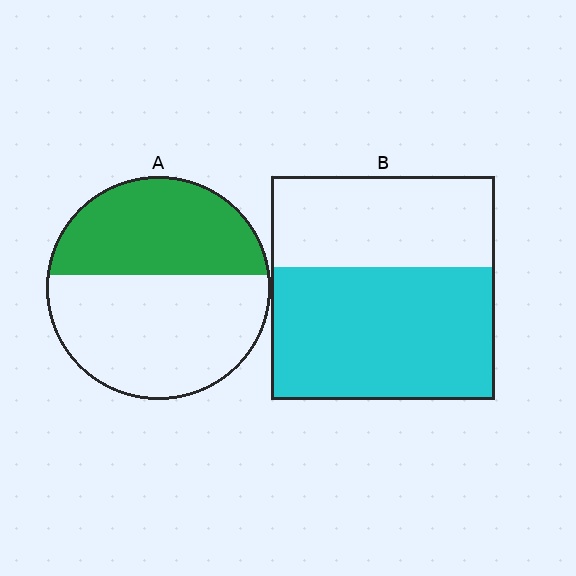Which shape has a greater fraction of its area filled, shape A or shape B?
Shape B.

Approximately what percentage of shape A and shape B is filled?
A is approximately 45% and B is approximately 60%.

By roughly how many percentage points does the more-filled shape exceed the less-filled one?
By roughly 15 percentage points (B over A).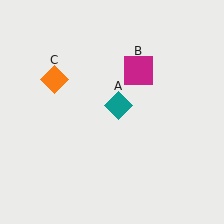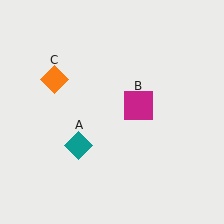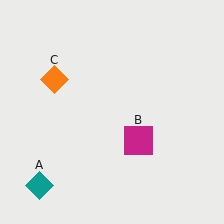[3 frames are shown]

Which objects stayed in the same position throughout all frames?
Orange diamond (object C) remained stationary.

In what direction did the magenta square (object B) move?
The magenta square (object B) moved down.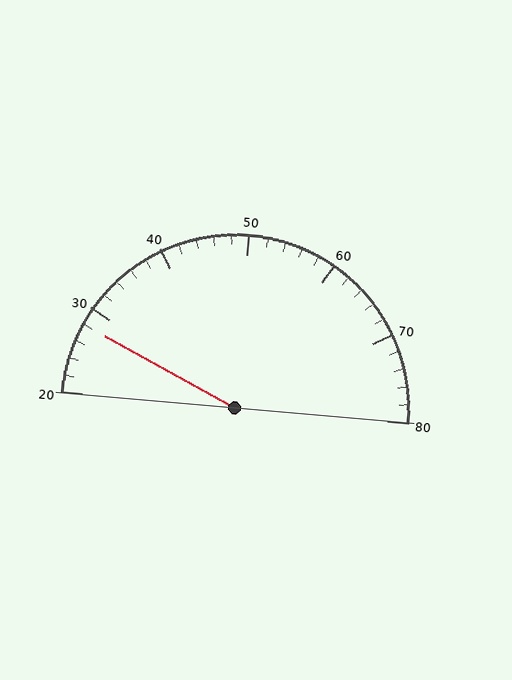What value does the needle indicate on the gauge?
The needle indicates approximately 28.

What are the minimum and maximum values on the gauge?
The gauge ranges from 20 to 80.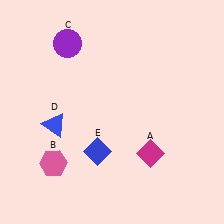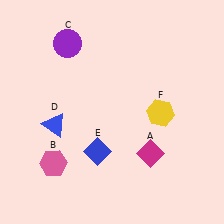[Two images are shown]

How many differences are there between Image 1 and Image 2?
There is 1 difference between the two images.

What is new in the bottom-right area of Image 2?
A yellow hexagon (F) was added in the bottom-right area of Image 2.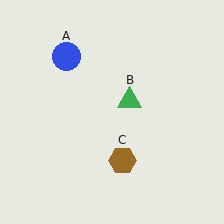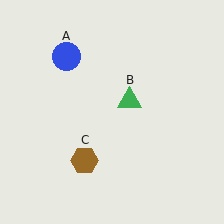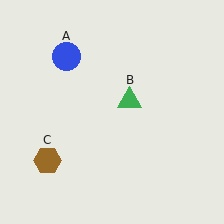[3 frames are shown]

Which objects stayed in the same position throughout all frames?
Blue circle (object A) and green triangle (object B) remained stationary.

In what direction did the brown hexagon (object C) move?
The brown hexagon (object C) moved left.